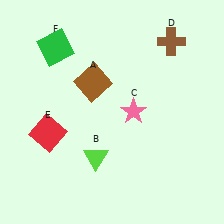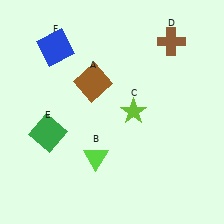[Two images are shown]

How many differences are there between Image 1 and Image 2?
There are 3 differences between the two images.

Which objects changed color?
C changed from pink to lime. E changed from red to green. F changed from green to blue.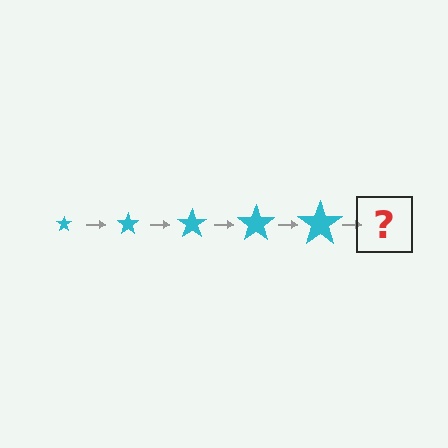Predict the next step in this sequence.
The next step is a cyan star, larger than the previous one.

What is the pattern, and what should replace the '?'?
The pattern is that the star gets progressively larger each step. The '?' should be a cyan star, larger than the previous one.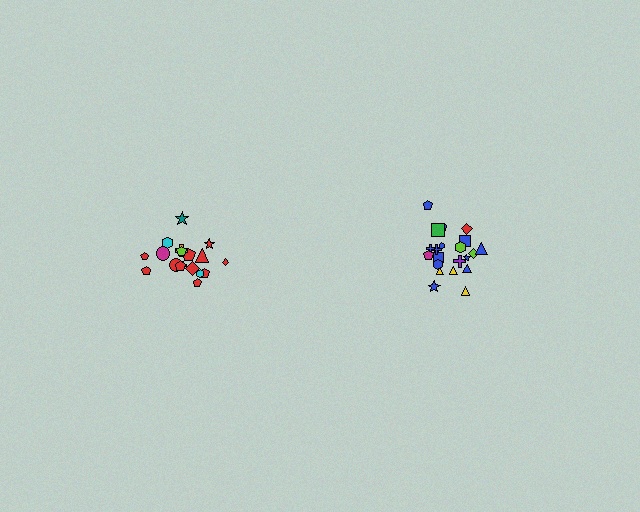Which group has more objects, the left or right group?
The right group.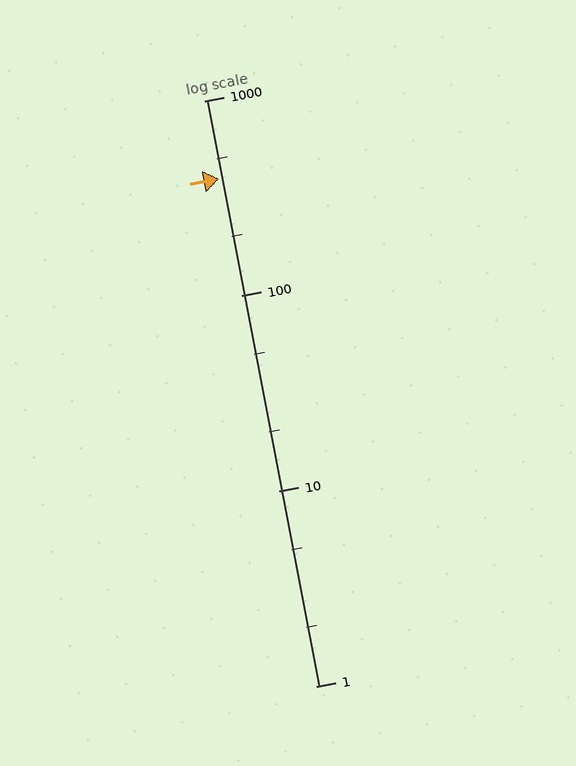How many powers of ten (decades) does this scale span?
The scale spans 3 decades, from 1 to 1000.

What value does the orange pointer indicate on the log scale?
The pointer indicates approximately 400.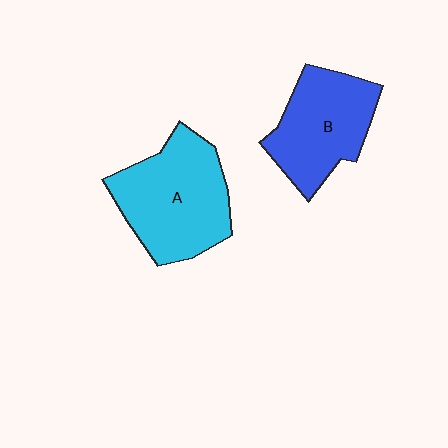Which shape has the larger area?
Shape A (cyan).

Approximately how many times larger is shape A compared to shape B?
Approximately 1.2 times.